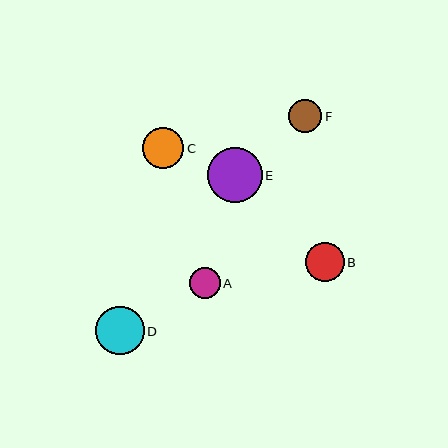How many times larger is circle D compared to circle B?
Circle D is approximately 1.2 times the size of circle B.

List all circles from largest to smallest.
From largest to smallest: E, D, C, B, F, A.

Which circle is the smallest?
Circle A is the smallest with a size of approximately 31 pixels.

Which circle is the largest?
Circle E is the largest with a size of approximately 55 pixels.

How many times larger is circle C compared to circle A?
Circle C is approximately 1.3 times the size of circle A.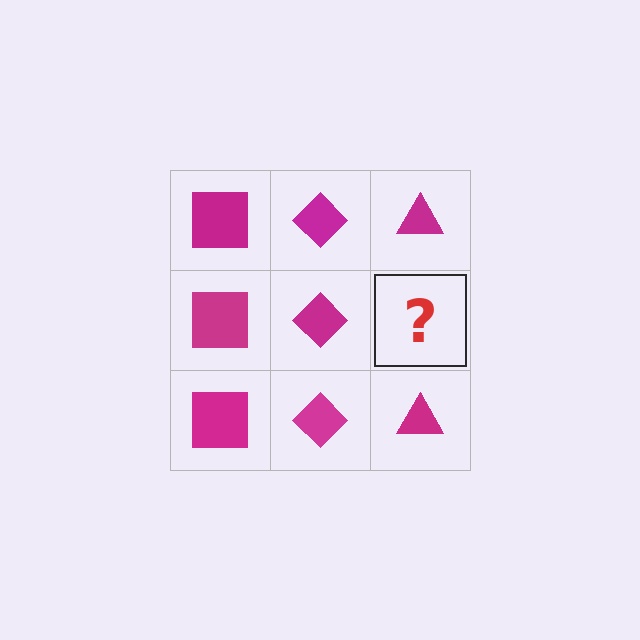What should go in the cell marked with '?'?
The missing cell should contain a magenta triangle.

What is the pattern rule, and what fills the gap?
The rule is that each column has a consistent shape. The gap should be filled with a magenta triangle.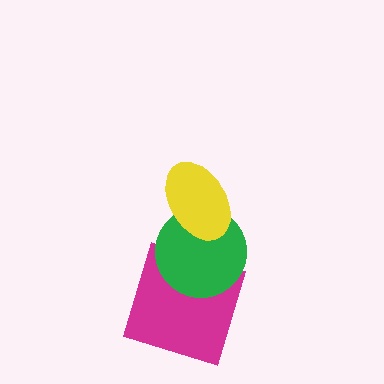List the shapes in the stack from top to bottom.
From top to bottom: the yellow ellipse, the green circle, the magenta square.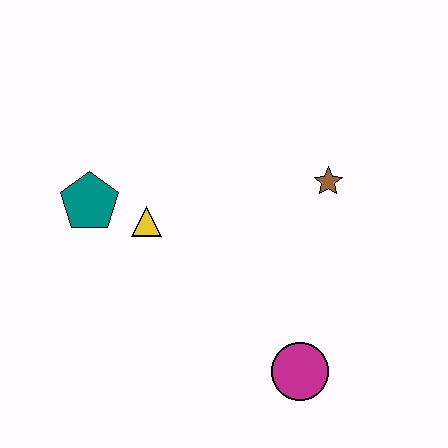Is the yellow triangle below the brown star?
Yes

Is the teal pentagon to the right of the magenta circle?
No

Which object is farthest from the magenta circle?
The teal pentagon is farthest from the magenta circle.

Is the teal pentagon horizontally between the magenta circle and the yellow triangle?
No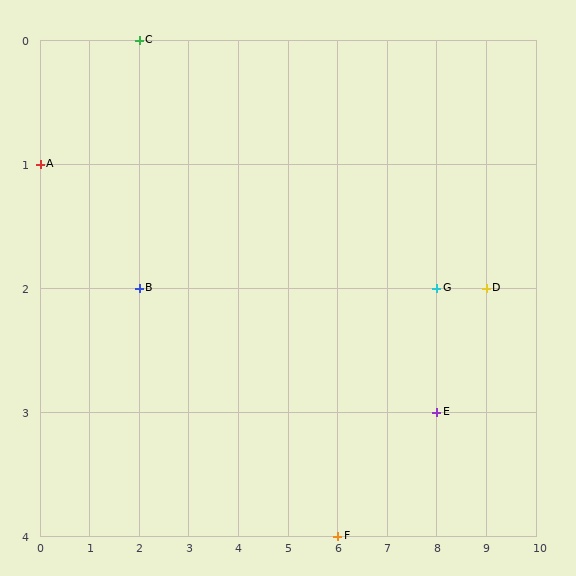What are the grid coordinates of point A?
Point A is at grid coordinates (0, 1).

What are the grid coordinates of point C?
Point C is at grid coordinates (2, 0).